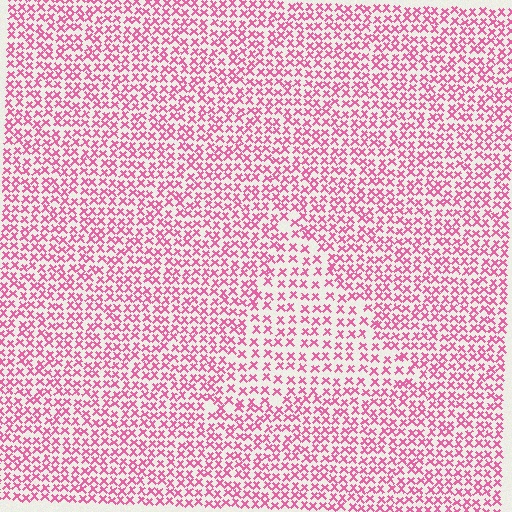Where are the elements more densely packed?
The elements are more densely packed outside the triangle boundary.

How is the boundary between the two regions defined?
The boundary is defined by a change in element density (approximately 1.6x ratio). All elements are the same color, size, and shape.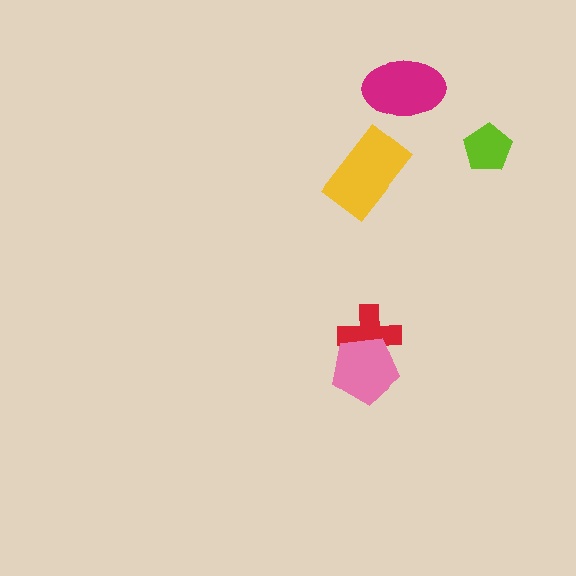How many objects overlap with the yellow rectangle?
0 objects overlap with the yellow rectangle.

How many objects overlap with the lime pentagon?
0 objects overlap with the lime pentagon.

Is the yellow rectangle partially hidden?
No, no other shape covers it.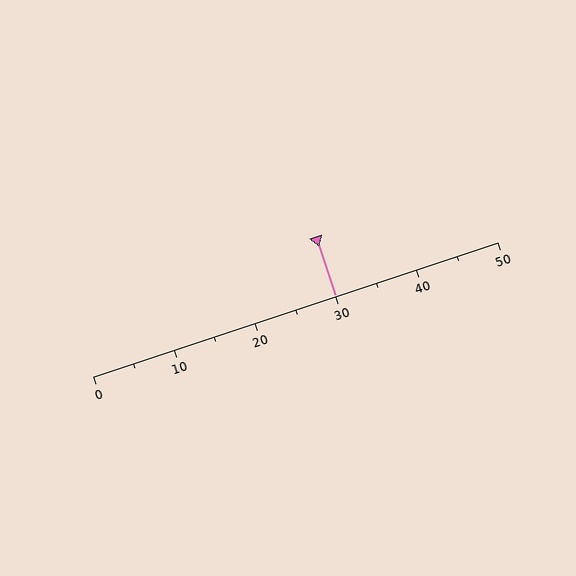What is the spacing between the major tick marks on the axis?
The major ticks are spaced 10 apart.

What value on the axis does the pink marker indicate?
The marker indicates approximately 30.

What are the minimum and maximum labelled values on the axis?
The axis runs from 0 to 50.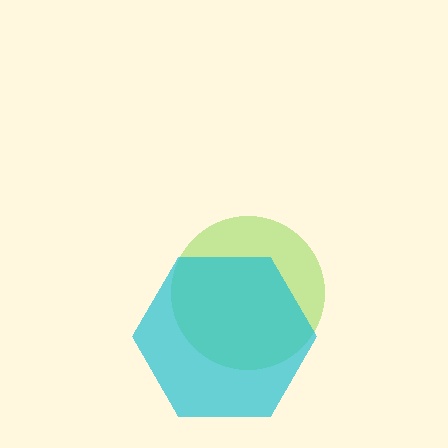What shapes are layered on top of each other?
The layered shapes are: a lime circle, a cyan hexagon.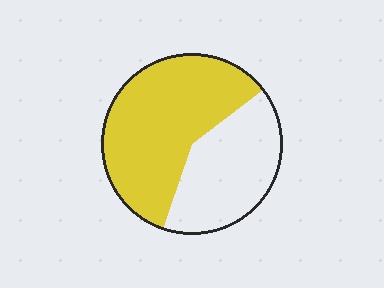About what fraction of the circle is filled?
About three fifths (3/5).